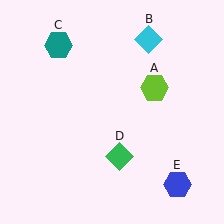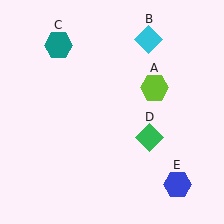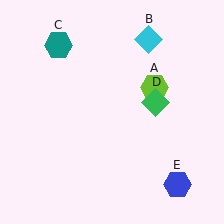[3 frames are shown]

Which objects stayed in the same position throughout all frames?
Lime hexagon (object A) and cyan diamond (object B) and teal hexagon (object C) and blue hexagon (object E) remained stationary.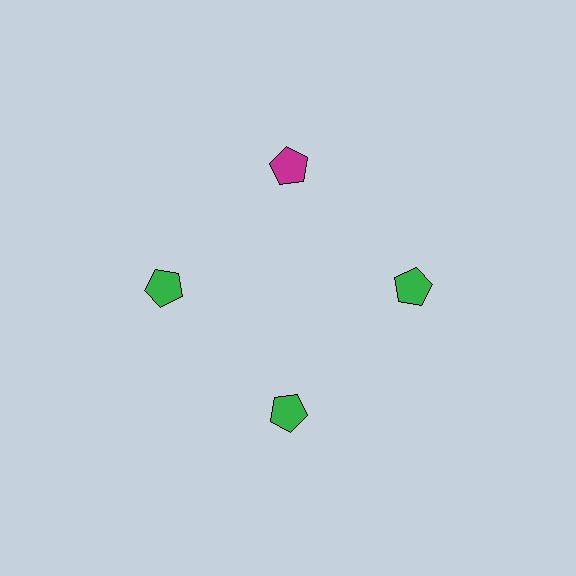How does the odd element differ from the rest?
It has a different color: magenta instead of green.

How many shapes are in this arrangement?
There are 4 shapes arranged in a ring pattern.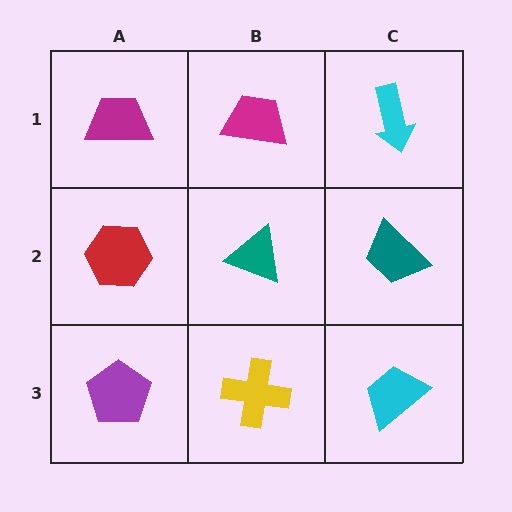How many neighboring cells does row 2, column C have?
3.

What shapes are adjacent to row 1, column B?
A teal triangle (row 2, column B), a magenta trapezoid (row 1, column A), a cyan arrow (row 1, column C).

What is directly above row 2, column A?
A magenta trapezoid.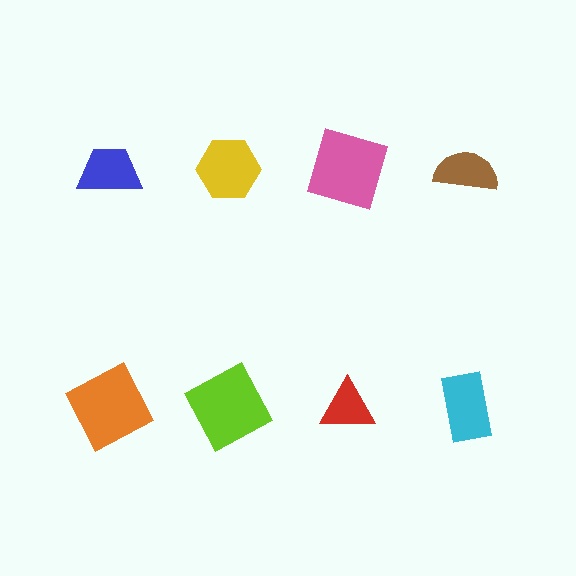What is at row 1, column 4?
A brown semicircle.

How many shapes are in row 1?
4 shapes.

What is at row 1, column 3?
A pink square.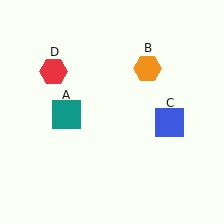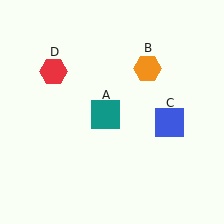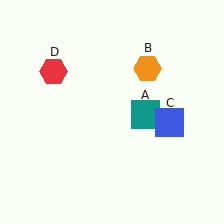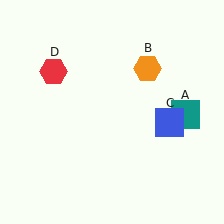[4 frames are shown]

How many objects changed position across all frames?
1 object changed position: teal square (object A).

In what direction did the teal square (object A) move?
The teal square (object A) moved right.